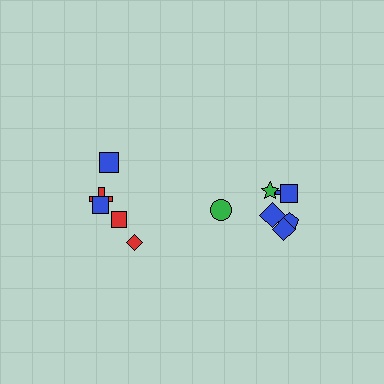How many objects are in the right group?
There are 7 objects.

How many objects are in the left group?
There are 5 objects.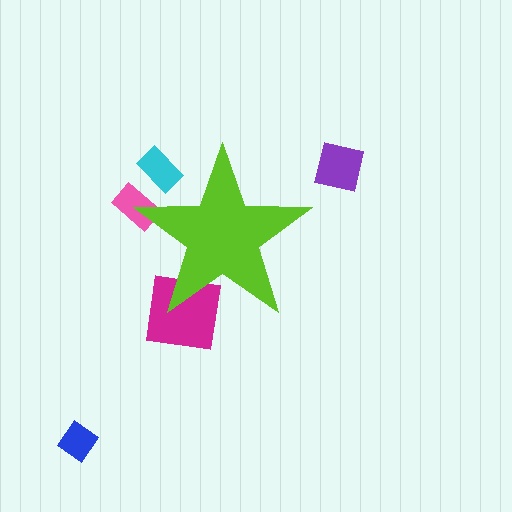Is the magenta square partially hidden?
Yes, the magenta square is partially hidden behind the lime star.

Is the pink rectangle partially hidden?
Yes, the pink rectangle is partially hidden behind the lime star.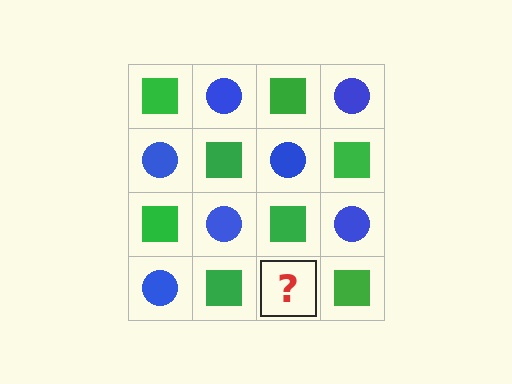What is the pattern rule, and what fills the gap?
The rule is that it alternates green square and blue circle in a checkerboard pattern. The gap should be filled with a blue circle.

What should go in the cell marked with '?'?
The missing cell should contain a blue circle.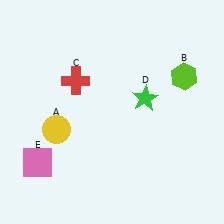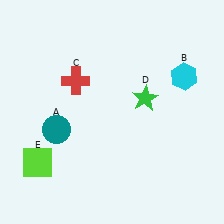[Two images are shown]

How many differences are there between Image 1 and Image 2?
There are 3 differences between the two images.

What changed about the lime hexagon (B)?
In Image 1, B is lime. In Image 2, it changed to cyan.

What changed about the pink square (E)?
In Image 1, E is pink. In Image 2, it changed to lime.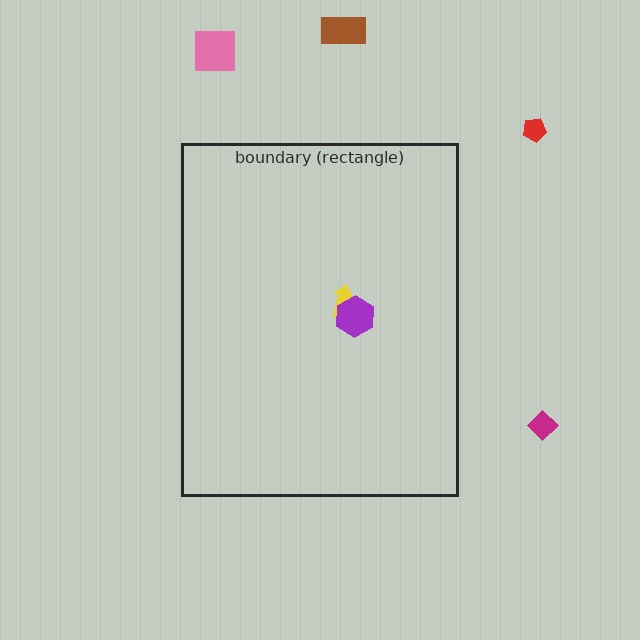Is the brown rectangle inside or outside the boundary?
Outside.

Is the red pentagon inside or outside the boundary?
Outside.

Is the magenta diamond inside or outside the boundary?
Outside.